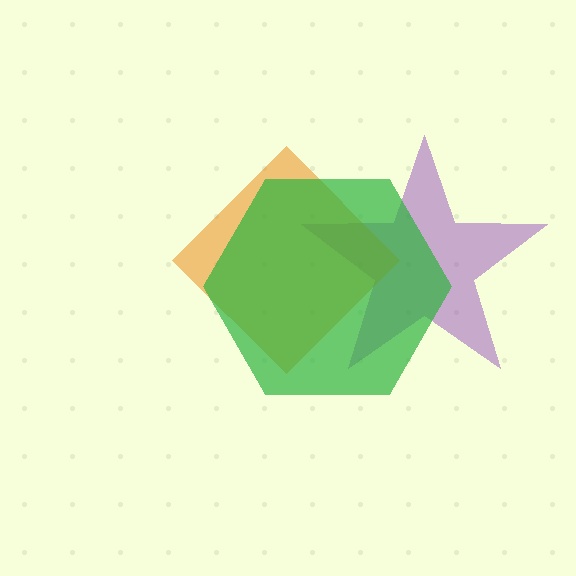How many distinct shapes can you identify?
There are 3 distinct shapes: a purple star, an orange diamond, a green hexagon.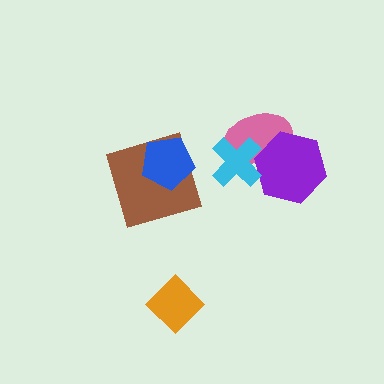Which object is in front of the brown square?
The blue pentagon is in front of the brown square.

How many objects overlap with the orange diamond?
0 objects overlap with the orange diamond.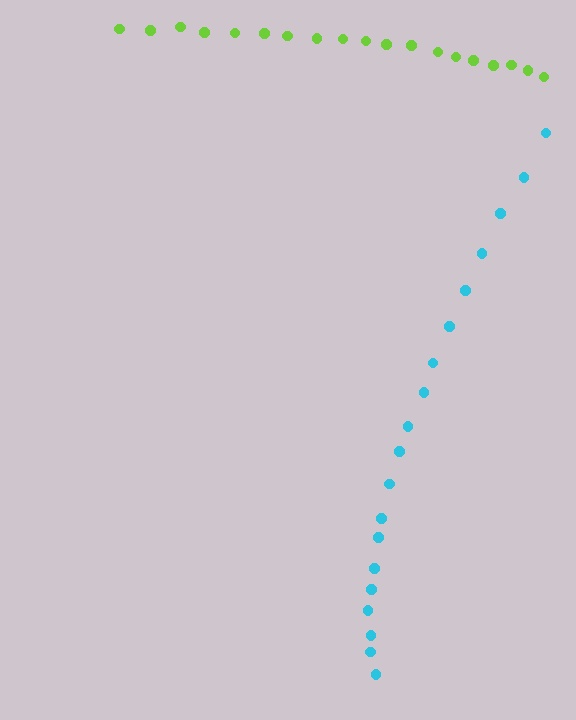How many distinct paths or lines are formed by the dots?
There are 2 distinct paths.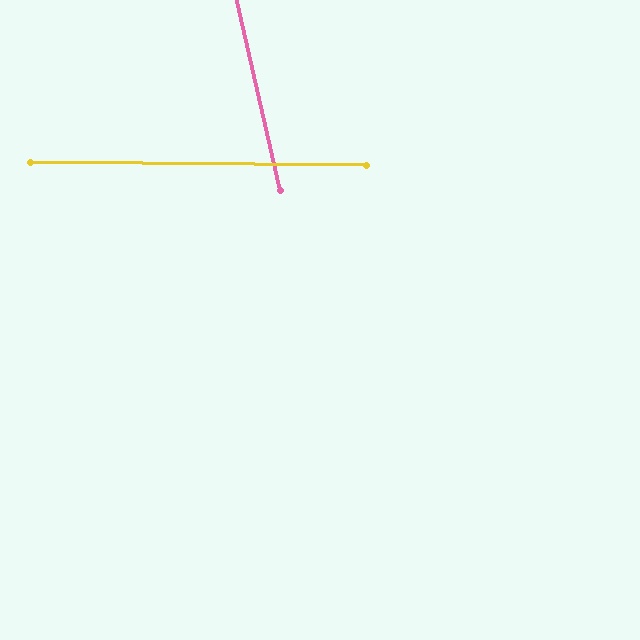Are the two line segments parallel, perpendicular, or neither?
Neither parallel nor perpendicular — they differ by about 77°.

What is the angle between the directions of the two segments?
Approximately 77 degrees.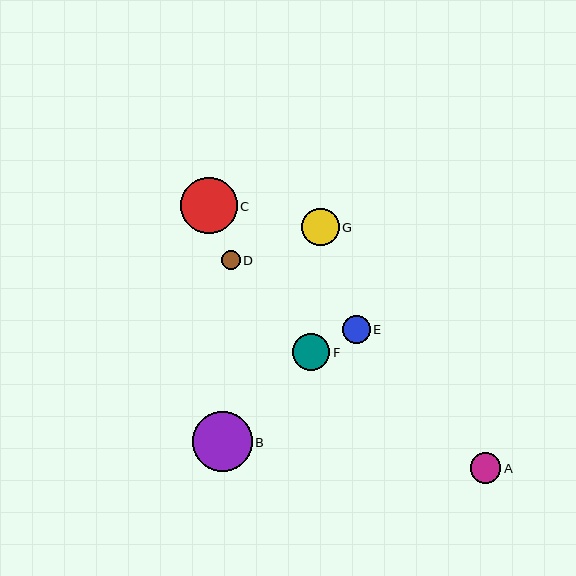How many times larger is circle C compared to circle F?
Circle C is approximately 1.5 times the size of circle F.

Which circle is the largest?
Circle B is the largest with a size of approximately 60 pixels.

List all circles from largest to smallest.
From largest to smallest: B, C, G, F, A, E, D.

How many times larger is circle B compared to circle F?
Circle B is approximately 1.6 times the size of circle F.